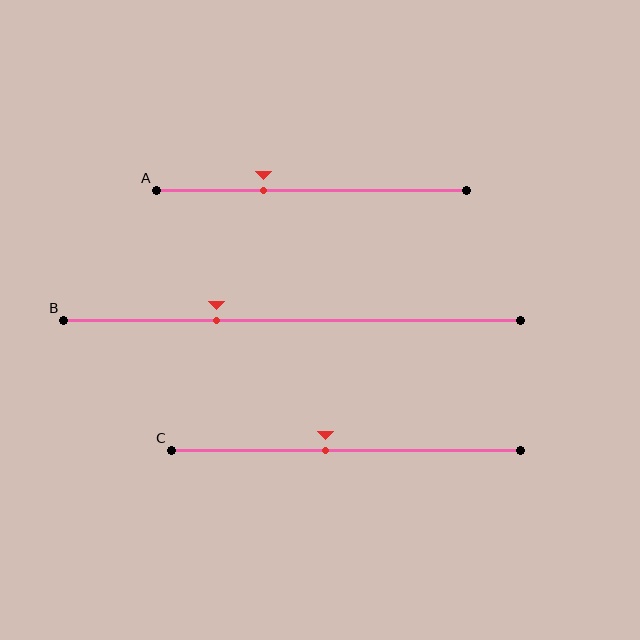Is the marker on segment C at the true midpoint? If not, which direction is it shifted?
No, the marker on segment C is shifted to the left by about 6% of the segment length.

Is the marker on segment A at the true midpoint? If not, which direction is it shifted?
No, the marker on segment A is shifted to the left by about 15% of the segment length.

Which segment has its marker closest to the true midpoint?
Segment C has its marker closest to the true midpoint.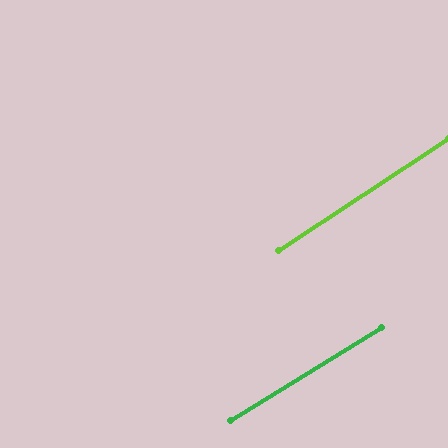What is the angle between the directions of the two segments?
Approximately 2 degrees.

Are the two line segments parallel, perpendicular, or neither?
Parallel — their directions differ by only 1.9°.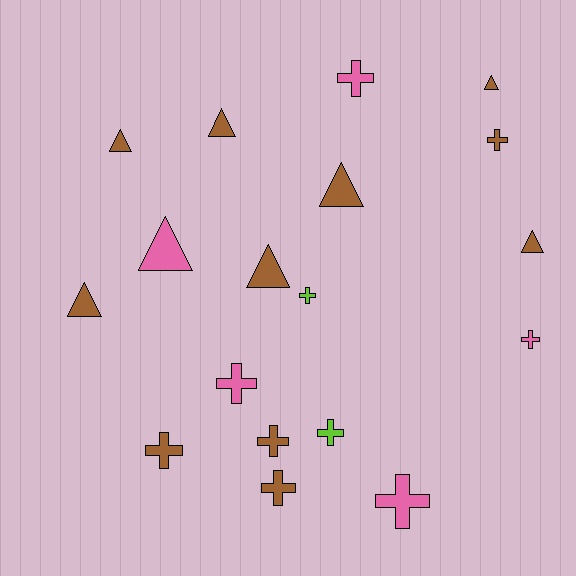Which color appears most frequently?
Brown, with 11 objects.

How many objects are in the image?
There are 18 objects.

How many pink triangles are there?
There is 1 pink triangle.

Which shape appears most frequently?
Cross, with 10 objects.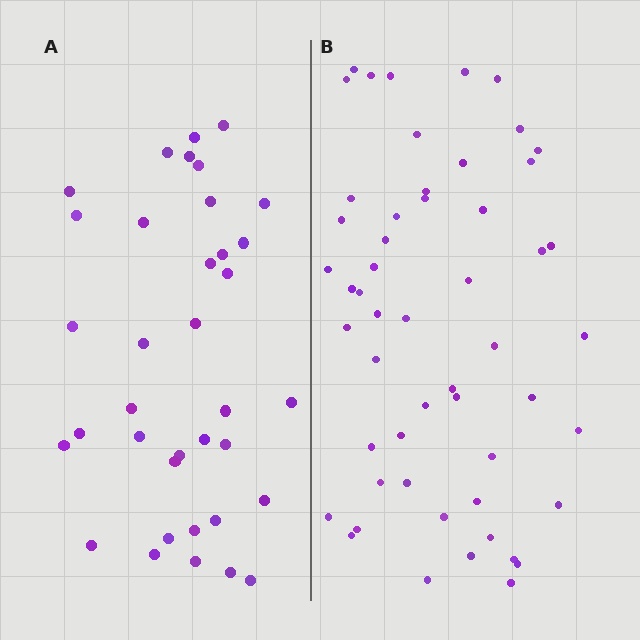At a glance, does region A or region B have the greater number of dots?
Region B (the right region) has more dots.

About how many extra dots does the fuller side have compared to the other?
Region B has approximately 15 more dots than region A.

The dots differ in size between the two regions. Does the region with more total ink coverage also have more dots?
No. Region A has more total ink coverage because its dots are larger, but region B actually contains more individual dots. Total area can be misleading — the number of items is what matters here.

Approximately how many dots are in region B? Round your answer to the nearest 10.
About 50 dots. (The exact count is 53, which rounds to 50.)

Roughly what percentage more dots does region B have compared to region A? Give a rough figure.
About 45% more.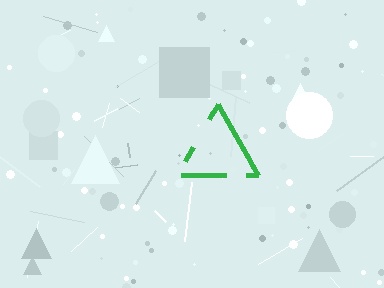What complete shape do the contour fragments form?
The contour fragments form a triangle.